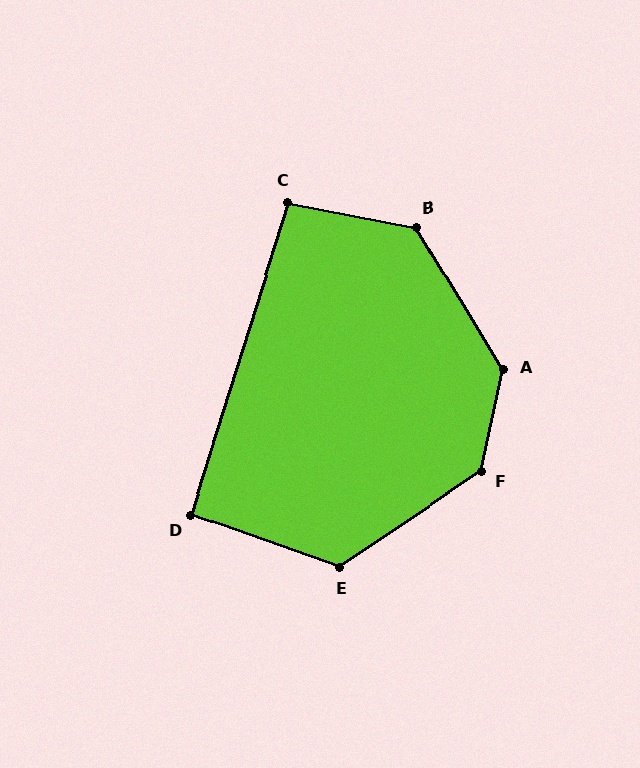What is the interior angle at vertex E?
Approximately 127 degrees (obtuse).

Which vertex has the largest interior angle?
A, at approximately 137 degrees.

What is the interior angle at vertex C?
Approximately 96 degrees (obtuse).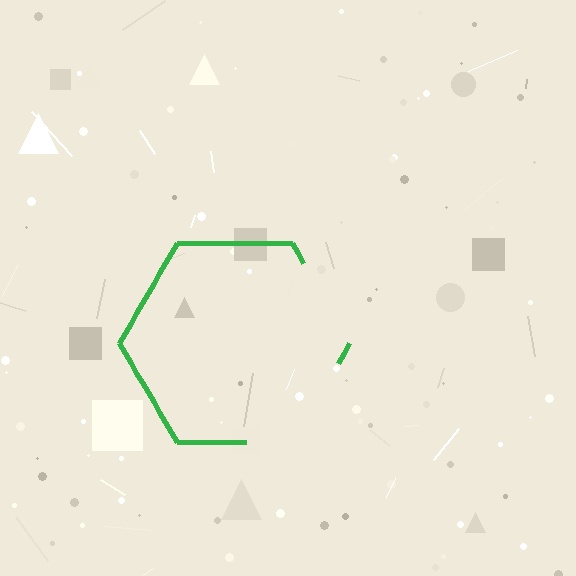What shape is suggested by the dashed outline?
The dashed outline suggests a hexagon.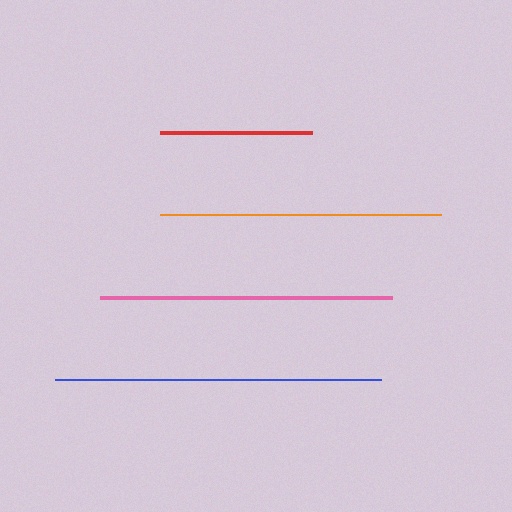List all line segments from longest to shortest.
From longest to shortest: blue, pink, orange, red.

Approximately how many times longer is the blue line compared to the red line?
The blue line is approximately 2.1 times the length of the red line.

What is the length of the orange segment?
The orange segment is approximately 281 pixels long.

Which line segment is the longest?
The blue line is the longest at approximately 326 pixels.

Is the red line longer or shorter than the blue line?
The blue line is longer than the red line.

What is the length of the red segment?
The red segment is approximately 152 pixels long.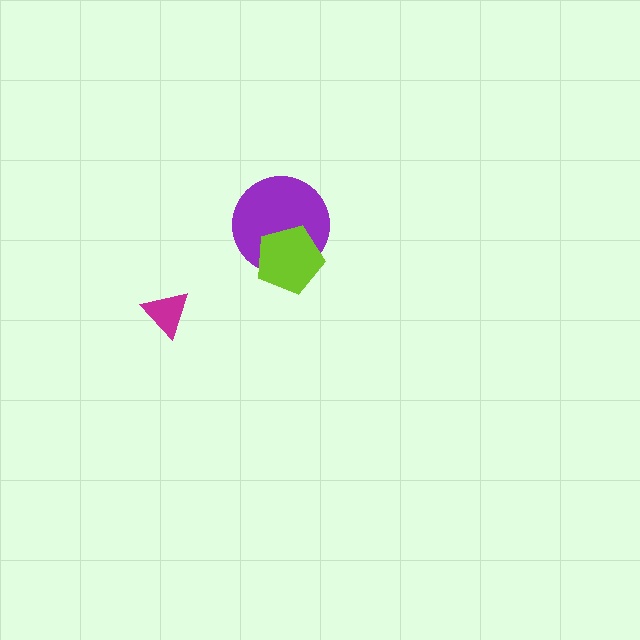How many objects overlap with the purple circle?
1 object overlaps with the purple circle.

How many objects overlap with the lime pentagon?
1 object overlaps with the lime pentagon.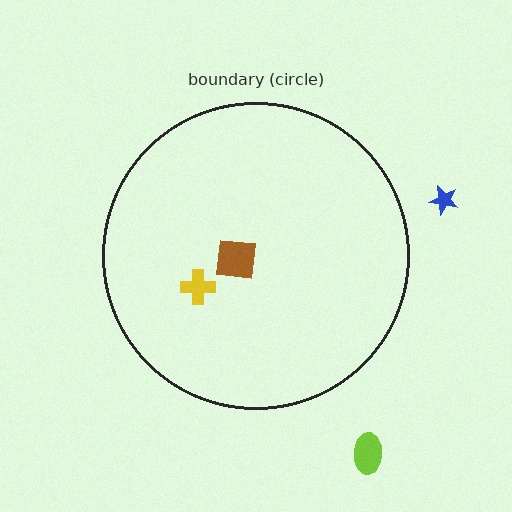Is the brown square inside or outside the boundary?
Inside.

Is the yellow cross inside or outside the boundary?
Inside.